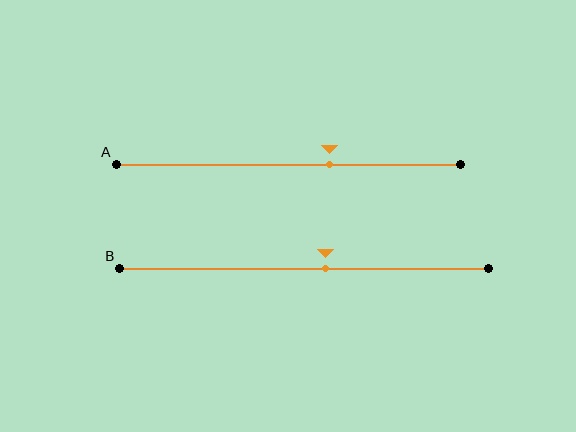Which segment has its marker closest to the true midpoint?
Segment B has its marker closest to the true midpoint.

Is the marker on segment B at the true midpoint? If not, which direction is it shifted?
No, the marker on segment B is shifted to the right by about 6% of the segment length.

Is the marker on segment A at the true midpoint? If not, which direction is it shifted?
No, the marker on segment A is shifted to the right by about 12% of the segment length.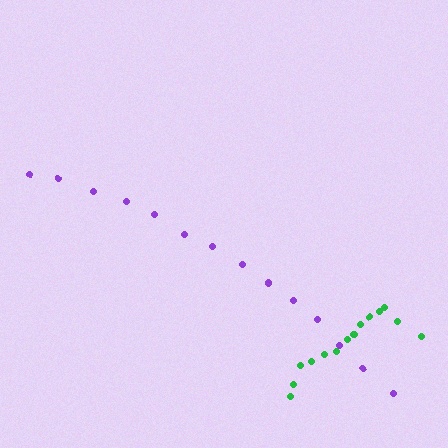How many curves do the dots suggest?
There are 2 distinct paths.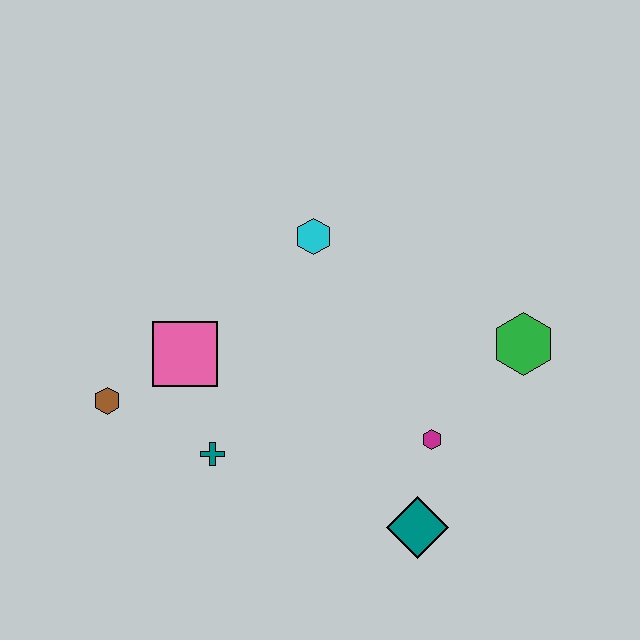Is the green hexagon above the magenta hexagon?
Yes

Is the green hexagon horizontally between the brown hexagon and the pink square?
No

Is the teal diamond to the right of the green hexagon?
No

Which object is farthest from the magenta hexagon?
The brown hexagon is farthest from the magenta hexagon.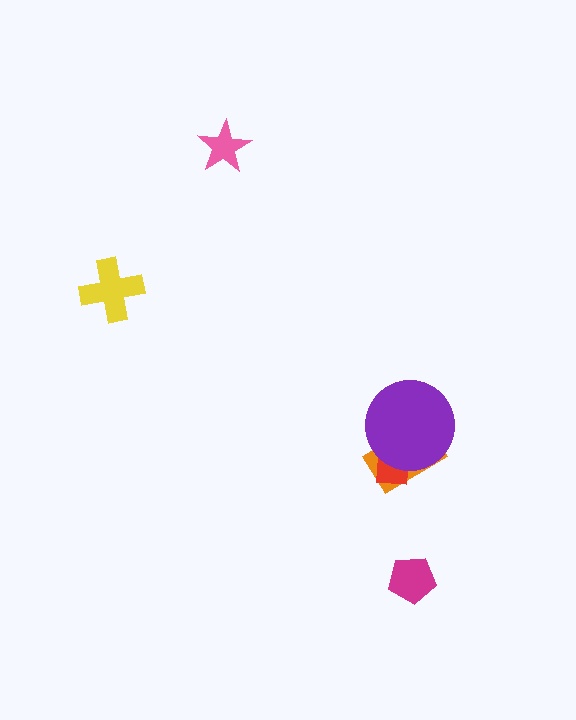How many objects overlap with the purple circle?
2 objects overlap with the purple circle.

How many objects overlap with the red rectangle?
2 objects overlap with the red rectangle.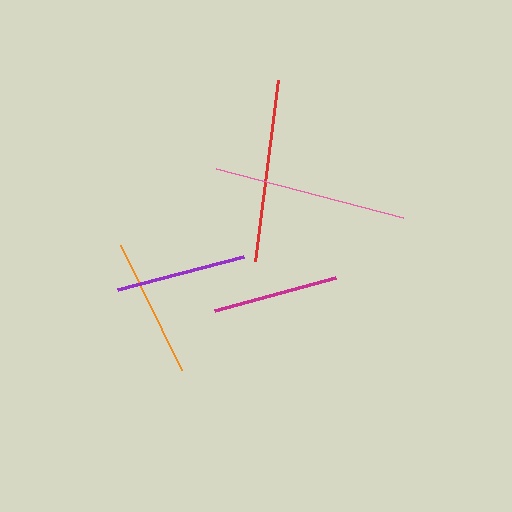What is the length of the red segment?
The red segment is approximately 183 pixels long.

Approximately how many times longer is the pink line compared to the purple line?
The pink line is approximately 1.5 times the length of the purple line.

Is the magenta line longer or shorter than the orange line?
The orange line is longer than the magenta line.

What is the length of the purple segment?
The purple segment is approximately 131 pixels long.